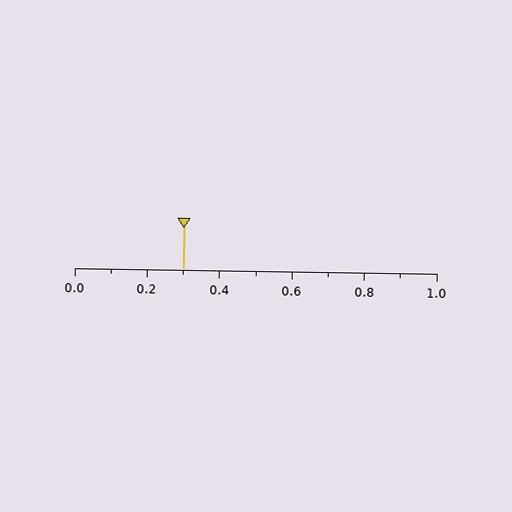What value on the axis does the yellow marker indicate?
The marker indicates approximately 0.3.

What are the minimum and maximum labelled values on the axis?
The axis runs from 0.0 to 1.0.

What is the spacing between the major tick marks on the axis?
The major ticks are spaced 0.2 apart.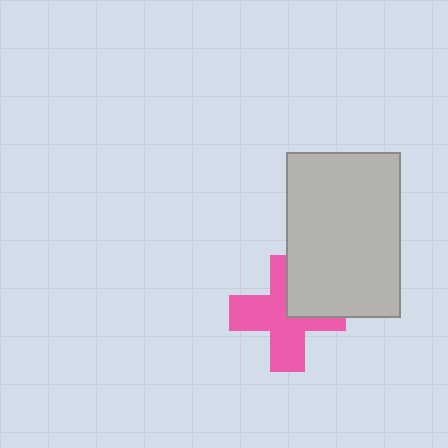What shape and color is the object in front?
The object in front is a light gray rectangle.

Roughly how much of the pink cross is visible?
Most of it is visible (roughly 70%).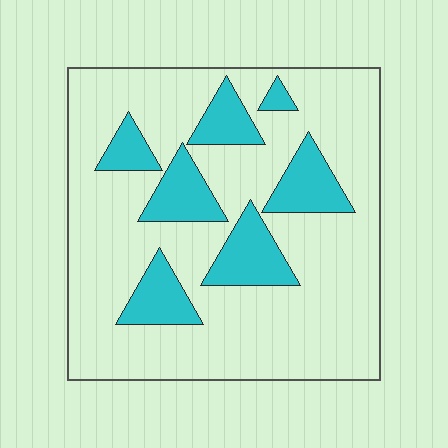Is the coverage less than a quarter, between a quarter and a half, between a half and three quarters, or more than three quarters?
Less than a quarter.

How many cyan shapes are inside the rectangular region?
7.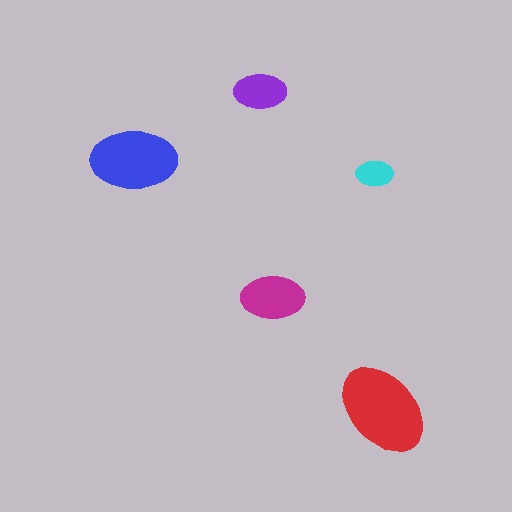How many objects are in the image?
There are 5 objects in the image.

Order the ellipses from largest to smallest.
the red one, the blue one, the magenta one, the purple one, the cyan one.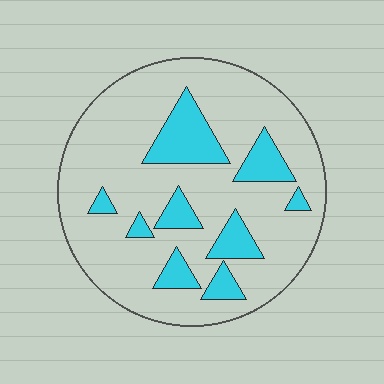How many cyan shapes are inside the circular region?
9.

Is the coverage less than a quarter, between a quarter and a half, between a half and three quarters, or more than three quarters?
Less than a quarter.